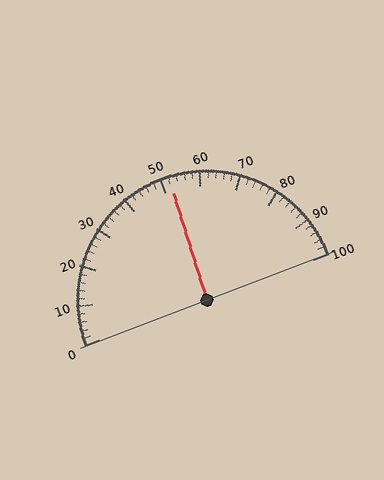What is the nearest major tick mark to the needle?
The nearest major tick mark is 50.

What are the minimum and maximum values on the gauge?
The gauge ranges from 0 to 100.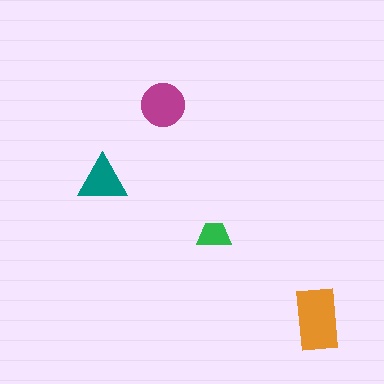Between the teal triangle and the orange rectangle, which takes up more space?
The orange rectangle.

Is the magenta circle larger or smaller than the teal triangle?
Larger.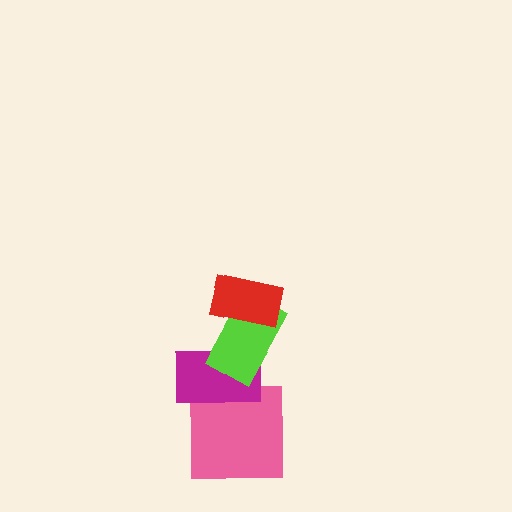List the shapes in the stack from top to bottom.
From top to bottom: the red rectangle, the lime rectangle, the magenta rectangle, the pink square.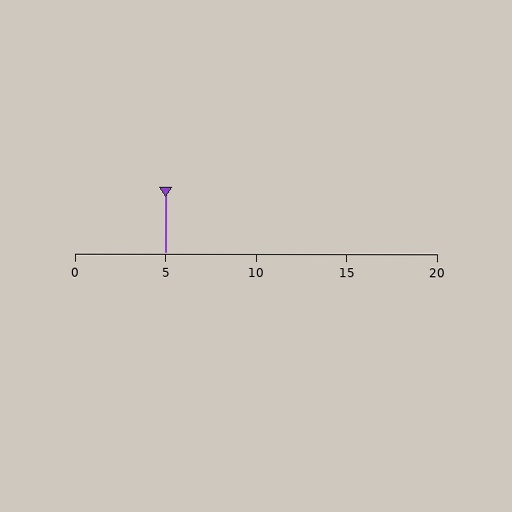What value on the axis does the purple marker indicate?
The marker indicates approximately 5.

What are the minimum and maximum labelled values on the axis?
The axis runs from 0 to 20.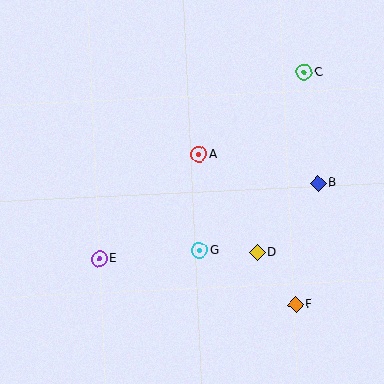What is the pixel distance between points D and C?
The distance between D and C is 187 pixels.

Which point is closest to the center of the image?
Point A at (199, 154) is closest to the center.